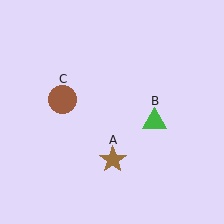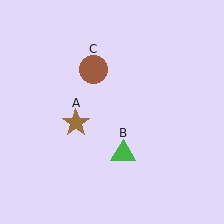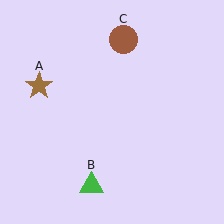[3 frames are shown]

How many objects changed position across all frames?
3 objects changed position: brown star (object A), green triangle (object B), brown circle (object C).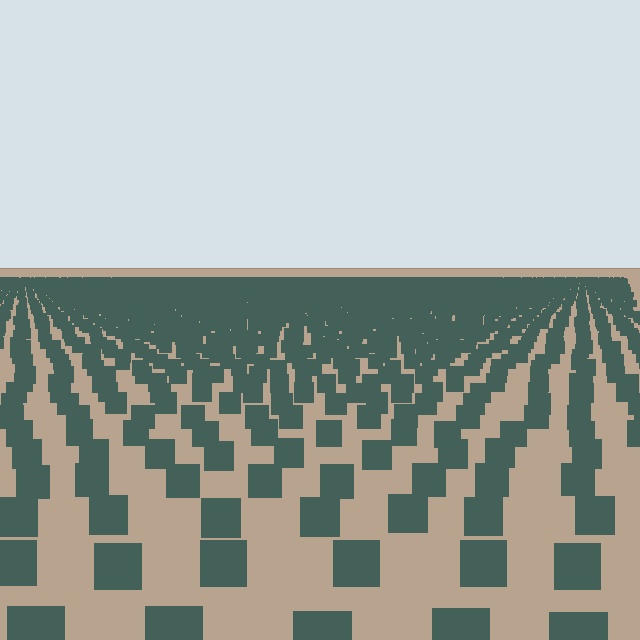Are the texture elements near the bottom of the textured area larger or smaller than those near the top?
Larger. Near the bottom, elements are closer to the viewer and appear at a bigger on-screen size.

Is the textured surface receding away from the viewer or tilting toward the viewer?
The surface is receding away from the viewer. Texture elements get smaller and denser toward the top.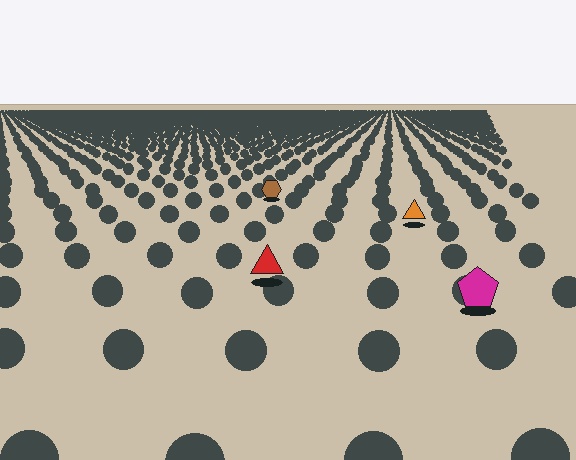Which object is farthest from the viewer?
The brown hexagon is farthest from the viewer. It appears smaller and the ground texture around it is denser.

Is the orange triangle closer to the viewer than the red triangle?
No. The red triangle is closer — you can tell from the texture gradient: the ground texture is coarser near it.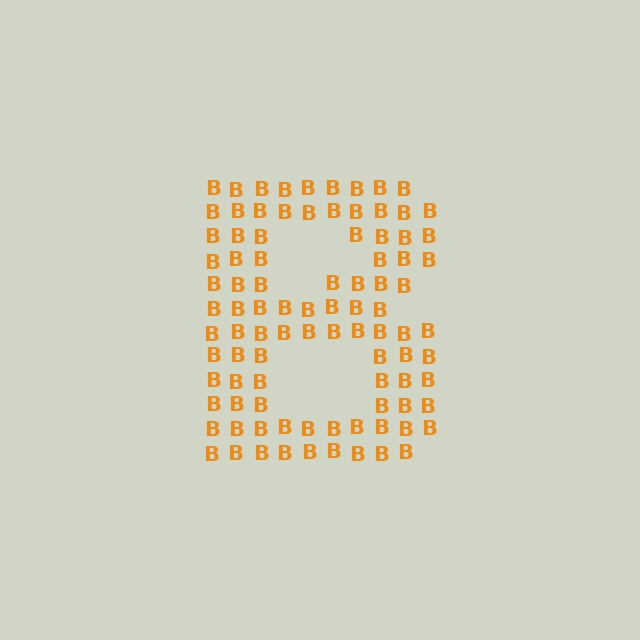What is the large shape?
The large shape is the letter B.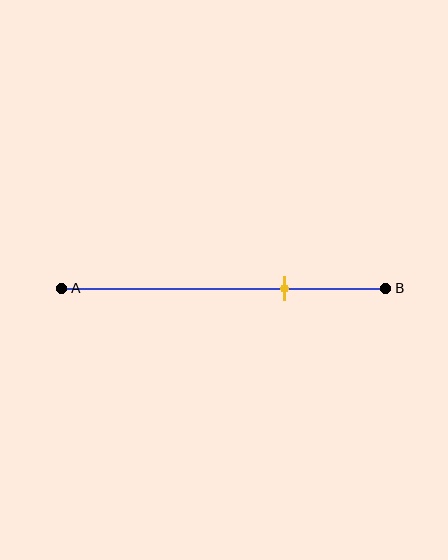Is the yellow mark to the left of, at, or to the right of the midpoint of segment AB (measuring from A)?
The yellow mark is to the right of the midpoint of segment AB.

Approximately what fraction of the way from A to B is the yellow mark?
The yellow mark is approximately 70% of the way from A to B.